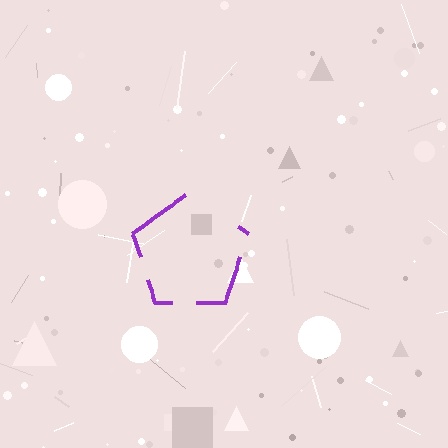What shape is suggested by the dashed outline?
The dashed outline suggests a pentagon.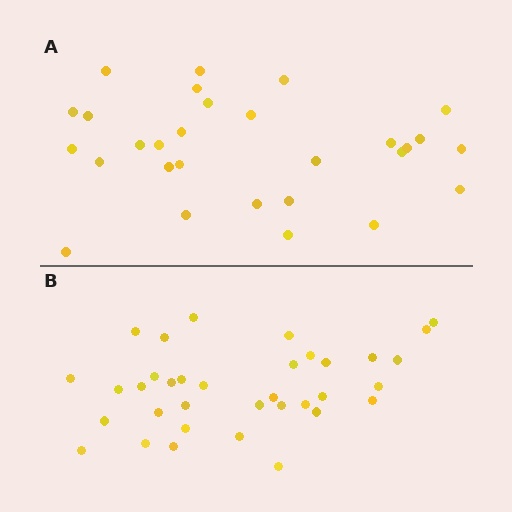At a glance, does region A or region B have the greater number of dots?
Region B (the bottom region) has more dots.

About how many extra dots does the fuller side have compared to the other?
Region B has about 6 more dots than region A.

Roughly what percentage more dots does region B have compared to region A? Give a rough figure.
About 20% more.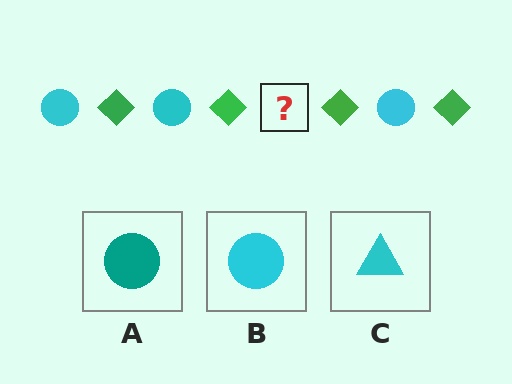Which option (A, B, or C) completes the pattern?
B.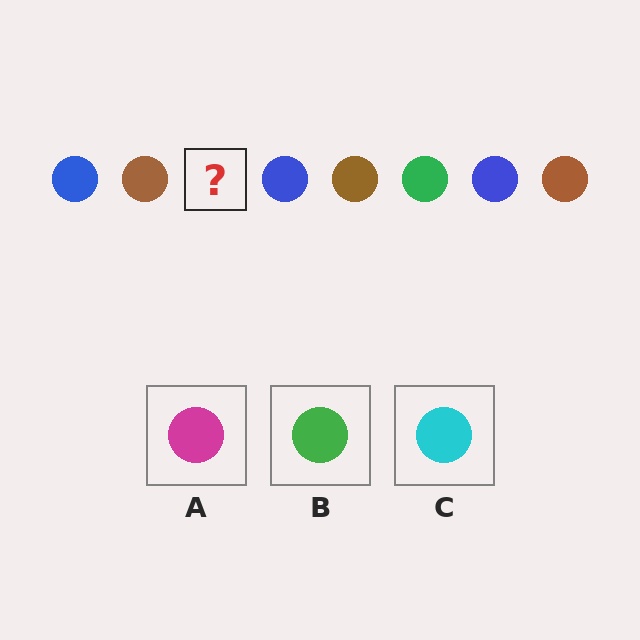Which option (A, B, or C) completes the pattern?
B.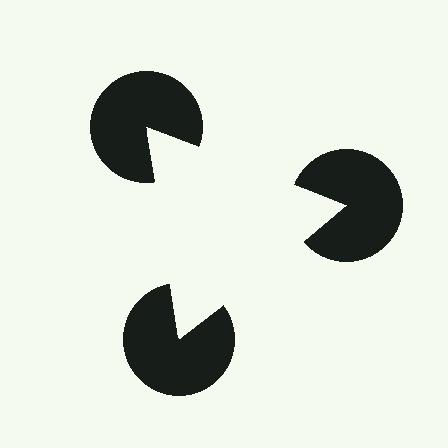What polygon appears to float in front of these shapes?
An illusory triangle — its edges are inferred from the aligned wedge cuts in the pac-man discs, not physically drawn.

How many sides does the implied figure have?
3 sides.